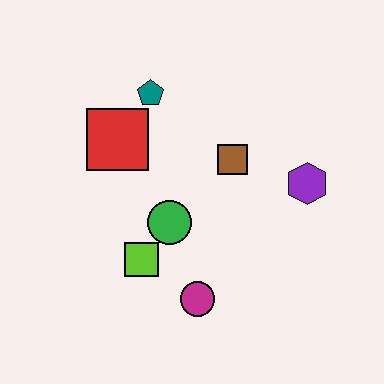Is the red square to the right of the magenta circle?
No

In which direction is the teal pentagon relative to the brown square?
The teal pentagon is to the left of the brown square.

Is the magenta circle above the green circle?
No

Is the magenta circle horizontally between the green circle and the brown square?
Yes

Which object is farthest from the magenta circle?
The teal pentagon is farthest from the magenta circle.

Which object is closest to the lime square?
The green circle is closest to the lime square.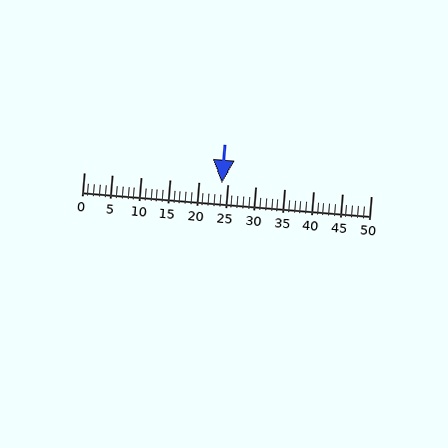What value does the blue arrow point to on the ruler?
The blue arrow points to approximately 24.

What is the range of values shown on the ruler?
The ruler shows values from 0 to 50.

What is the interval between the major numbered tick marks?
The major tick marks are spaced 5 units apart.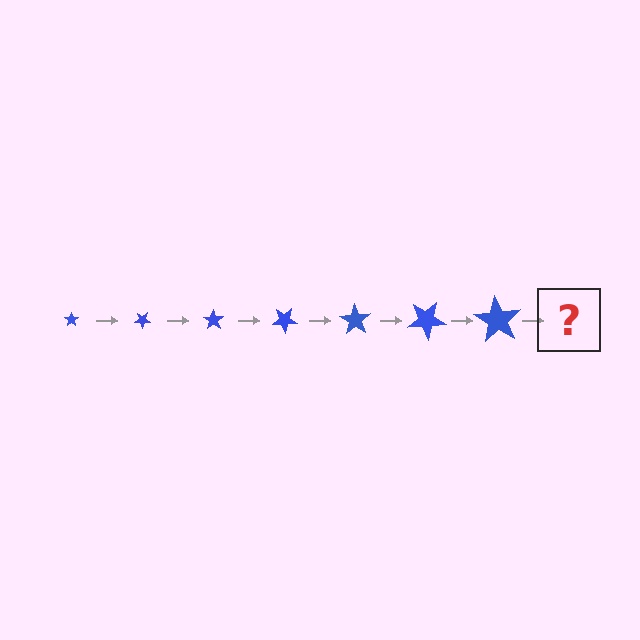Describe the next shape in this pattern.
It should be a star, larger than the previous one and rotated 245 degrees from the start.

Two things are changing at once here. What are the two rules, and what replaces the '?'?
The two rules are that the star grows larger each step and it rotates 35 degrees each step. The '?' should be a star, larger than the previous one and rotated 245 degrees from the start.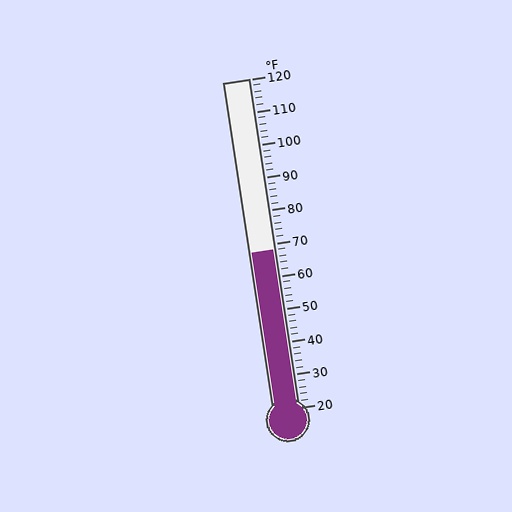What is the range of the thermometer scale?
The thermometer scale ranges from 20°F to 120°F.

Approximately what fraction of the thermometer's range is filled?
The thermometer is filled to approximately 50% of its range.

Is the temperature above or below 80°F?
The temperature is below 80°F.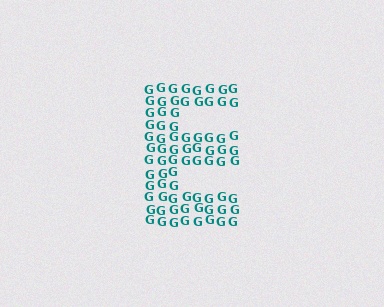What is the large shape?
The large shape is the letter E.